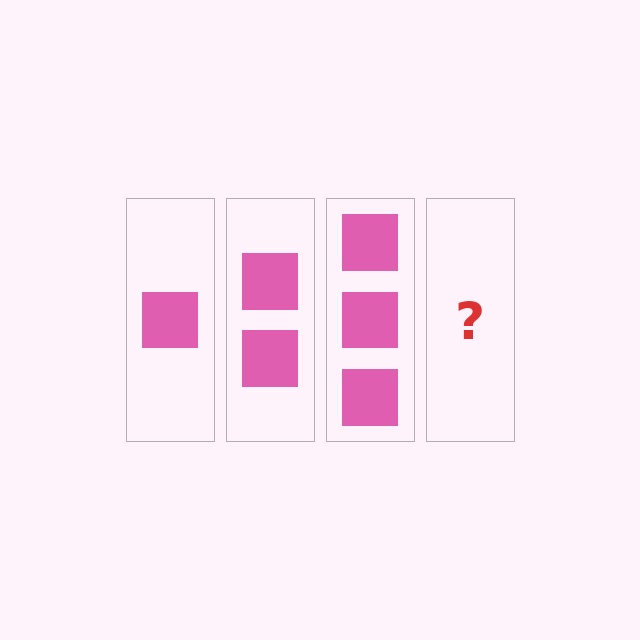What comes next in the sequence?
The next element should be 4 squares.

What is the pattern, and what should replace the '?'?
The pattern is that each step adds one more square. The '?' should be 4 squares.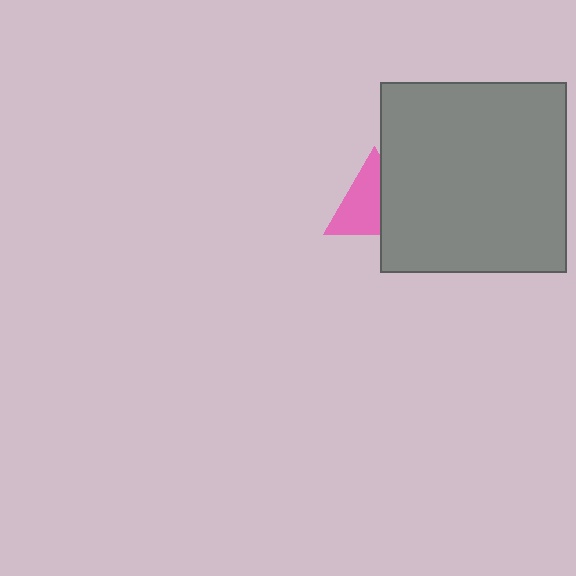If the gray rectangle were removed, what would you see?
You would see the complete pink triangle.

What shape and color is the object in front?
The object in front is a gray rectangle.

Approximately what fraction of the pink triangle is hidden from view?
Roughly 41% of the pink triangle is hidden behind the gray rectangle.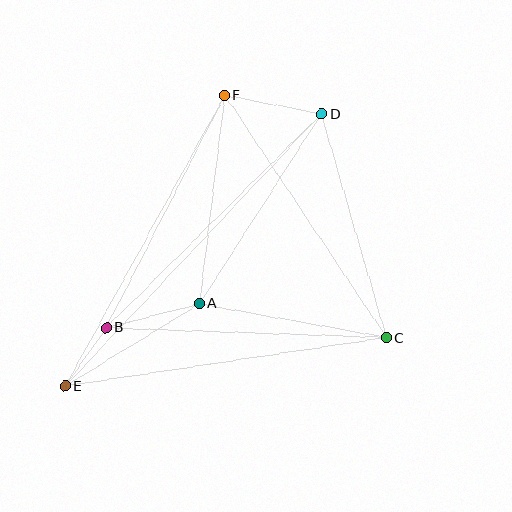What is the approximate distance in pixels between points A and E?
The distance between A and E is approximately 158 pixels.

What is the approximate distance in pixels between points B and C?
The distance between B and C is approximately 281 pixels.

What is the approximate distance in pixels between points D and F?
The distance between D and F is approximately 99 pixels.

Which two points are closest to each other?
Points B and E are closest to each other.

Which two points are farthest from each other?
Points D and E are farthest from each other.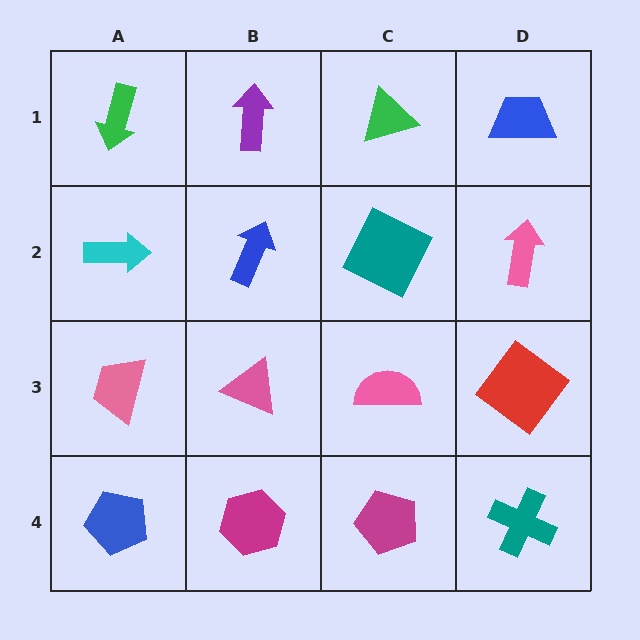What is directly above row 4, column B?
A pink triangle.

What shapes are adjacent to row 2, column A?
A green arrow (row 1, column A), a pink trapezoid (row 3, column A), a blue arrow (row 2, column B).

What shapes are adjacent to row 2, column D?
A blue trapezoid (row 1, column D), a red diamond (row 3, column D), a teal square (row 2, column C).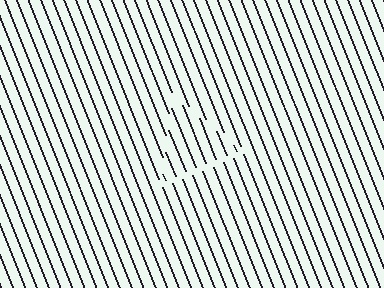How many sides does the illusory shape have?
3 sides — the line-ends trace a triangle.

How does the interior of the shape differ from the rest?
The interior of the shape contains the same grating, shifted by half a period — the contour is defined by the phase discontinuity where line-ends from the inner and outer gratings abut.